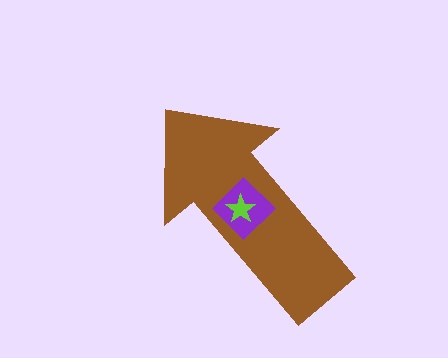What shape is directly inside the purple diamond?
The lime star.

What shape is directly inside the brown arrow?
The purple diamond.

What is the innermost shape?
The lime star.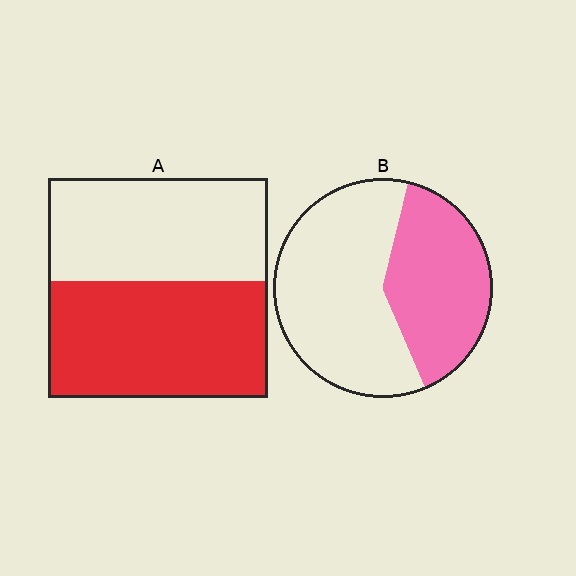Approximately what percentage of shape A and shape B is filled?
A is approximately 55% and B is approximately 40%.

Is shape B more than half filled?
No.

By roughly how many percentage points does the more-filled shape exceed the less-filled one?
By roughly 15 percentage points (A over B).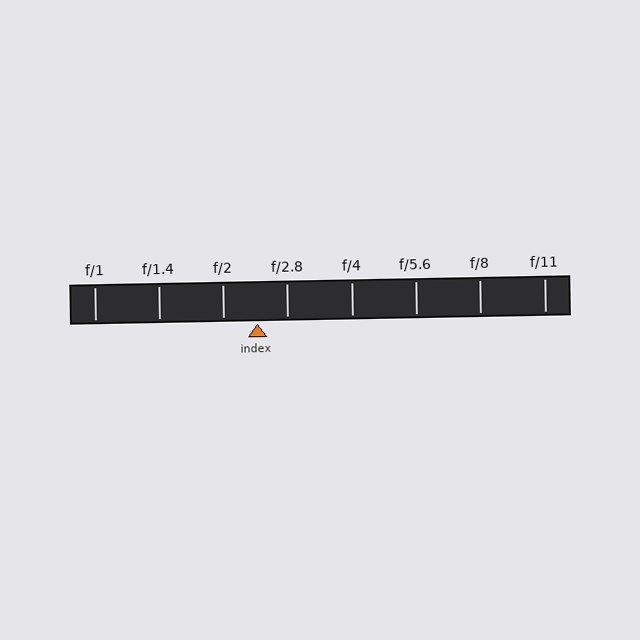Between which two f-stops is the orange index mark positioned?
The index mark is between f/2 and f/2.8.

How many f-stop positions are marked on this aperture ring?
There are 8 f-stop positions marked.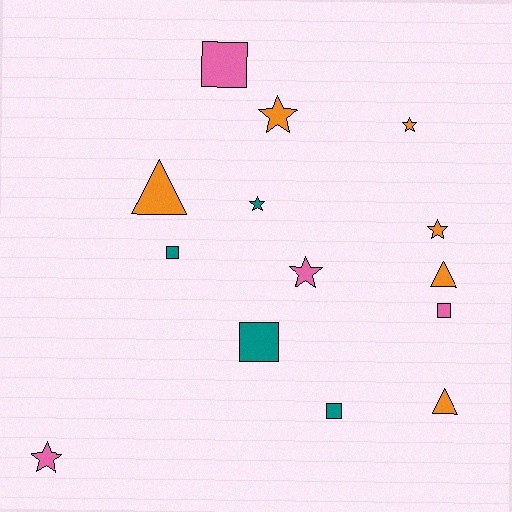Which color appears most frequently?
Orange, with 6 objects.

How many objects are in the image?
There are 14 objects.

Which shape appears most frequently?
Star, with 6 objects.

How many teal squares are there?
There are 3 teal squares.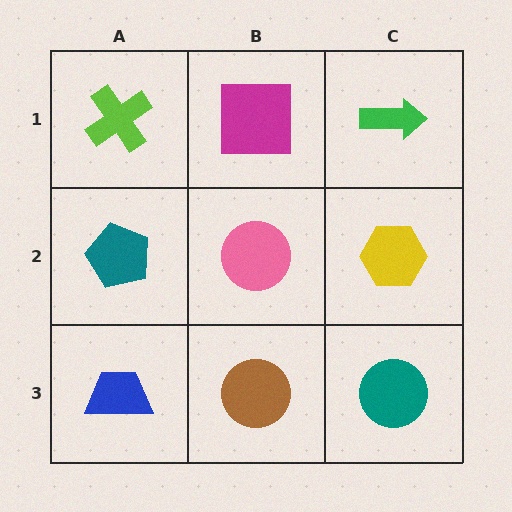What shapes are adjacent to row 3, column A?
A teal pentagon (row 2, column A), a brown circle (row 3, column B).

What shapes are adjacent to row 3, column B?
A pink circle (row 2, column B), a blue trapezoid (row 3, column A), a teal circle (row 3, column C).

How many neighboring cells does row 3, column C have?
2.